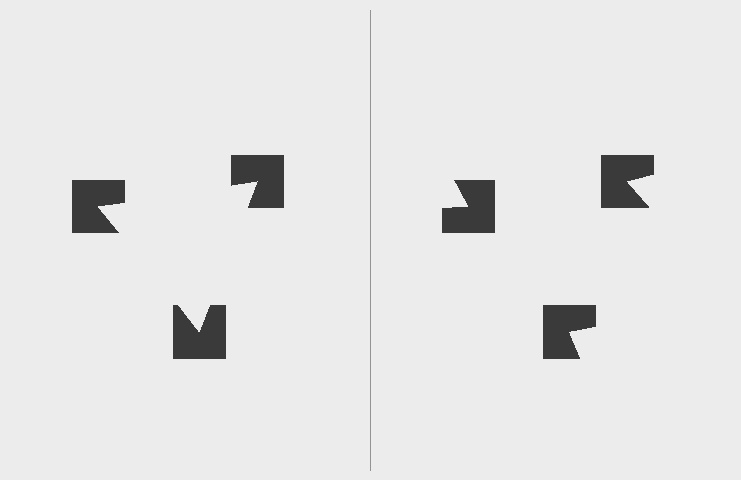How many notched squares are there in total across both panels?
6 — 3 on each side.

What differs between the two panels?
The notched squares are positioned identically on both sides; only the wedge orientations differ. On the left they align to a triangle; on the right they are misaligned.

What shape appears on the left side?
An illusory triangle.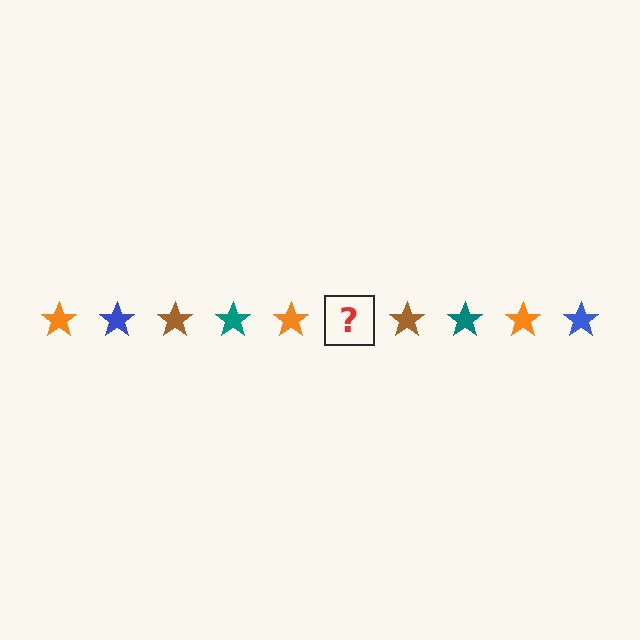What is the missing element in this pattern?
The missing element is a blue star.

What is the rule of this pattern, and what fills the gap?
The rule is that the pattern cycles through orange, blue, brown, teal stars. The gap should be filled with a blue star.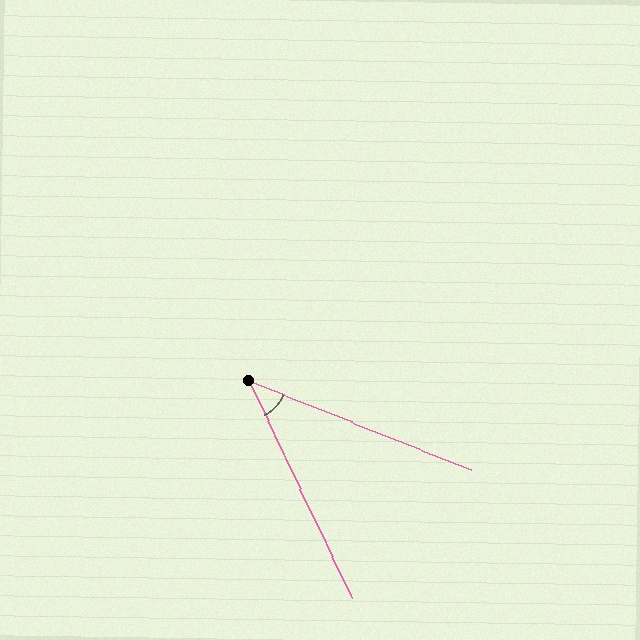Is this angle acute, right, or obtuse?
It is acute.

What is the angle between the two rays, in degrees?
Approximately 43 degrees.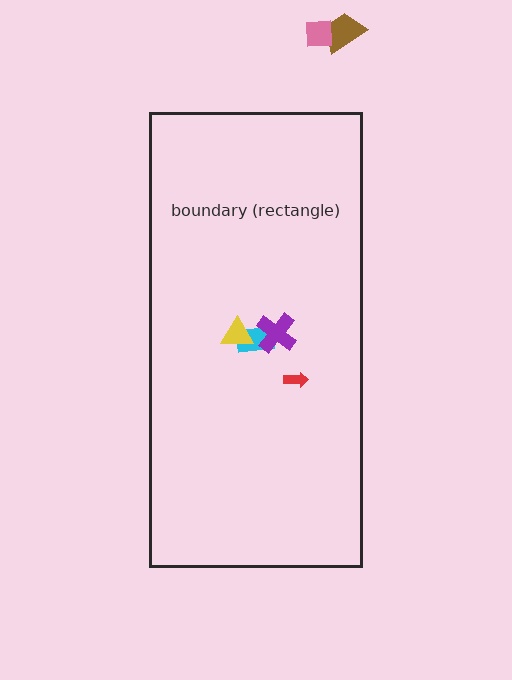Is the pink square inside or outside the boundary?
Outside.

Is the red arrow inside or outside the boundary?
Inside.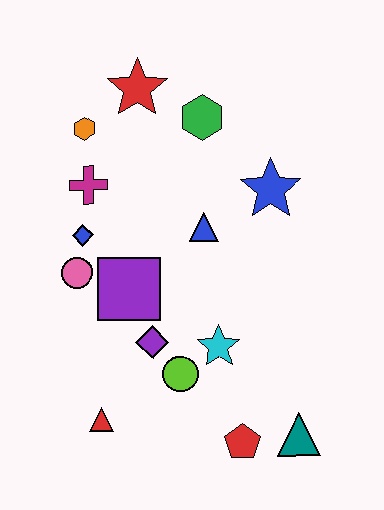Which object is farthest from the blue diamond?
The teal triangle is farthest from the blue diamond.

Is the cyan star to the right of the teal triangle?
No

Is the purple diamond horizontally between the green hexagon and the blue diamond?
Yes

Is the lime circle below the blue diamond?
Yes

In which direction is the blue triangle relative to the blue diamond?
The blue triangle is to the right of the blue diamond.